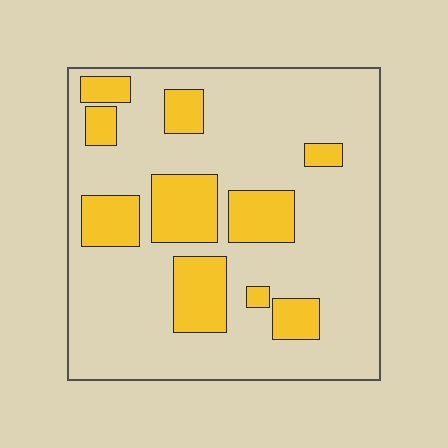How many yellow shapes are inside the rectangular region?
10.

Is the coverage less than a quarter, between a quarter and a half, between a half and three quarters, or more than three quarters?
Less than a quarter.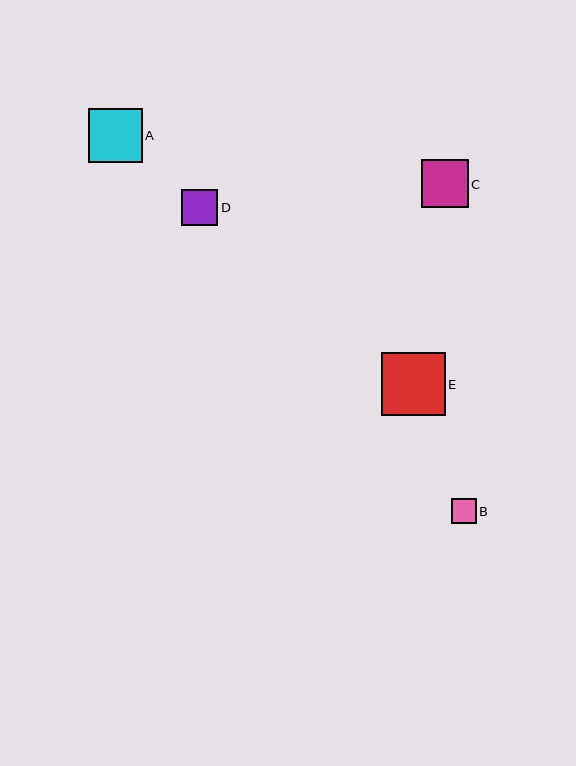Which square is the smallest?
Square B is the smallest with a size of approximately 25 pixels.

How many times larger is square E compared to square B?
Square E is approximately 2.6 times the size of square B.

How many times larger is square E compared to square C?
Square E is approximately 1.4 times the size of square C.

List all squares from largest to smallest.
From largest to smallest: E, A, C, D, B.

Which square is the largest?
Square E is the largest with a size of approximately 64 pixels.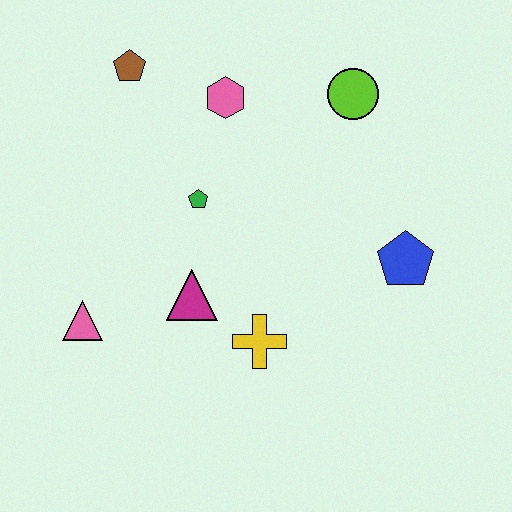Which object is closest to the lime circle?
The pink hexagon is closest to the lime circle.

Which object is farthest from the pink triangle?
The lime circle is farthest from the pink triangle.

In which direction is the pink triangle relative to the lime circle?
The pink triangle is to the left of the lime circle.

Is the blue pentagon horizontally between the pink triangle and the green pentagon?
No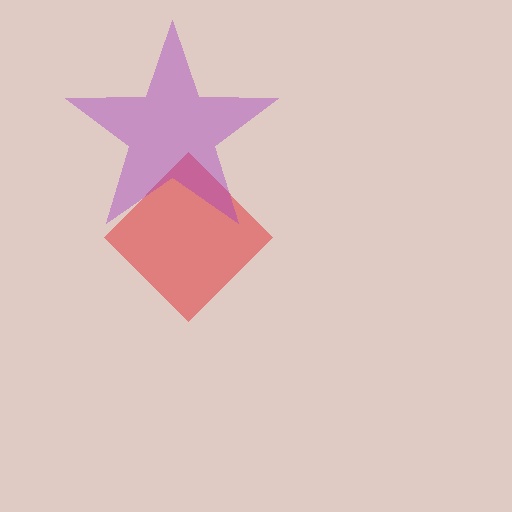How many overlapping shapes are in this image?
There are 2 overlapping shapes in the image.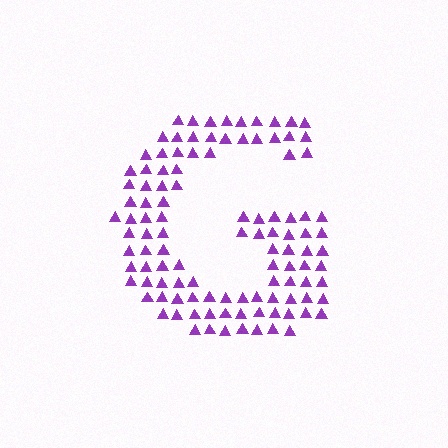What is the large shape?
The large shape is the letter G.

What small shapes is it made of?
It is made of small triangles.